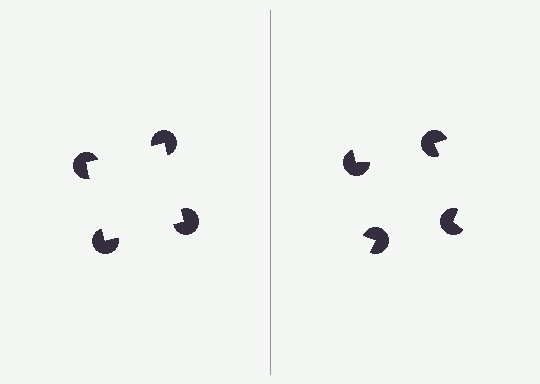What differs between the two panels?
The pac-man discs are positioned identically on both sides; only the wedge orientations differ. On the left they align to a square; on the right they are misaligned.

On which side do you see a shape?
An illusory square appears on the left side. On the right side the wedge cuts are rotated, so no coherent shape forms.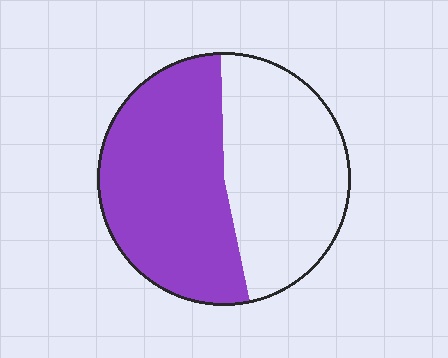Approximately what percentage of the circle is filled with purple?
Approximately 55%.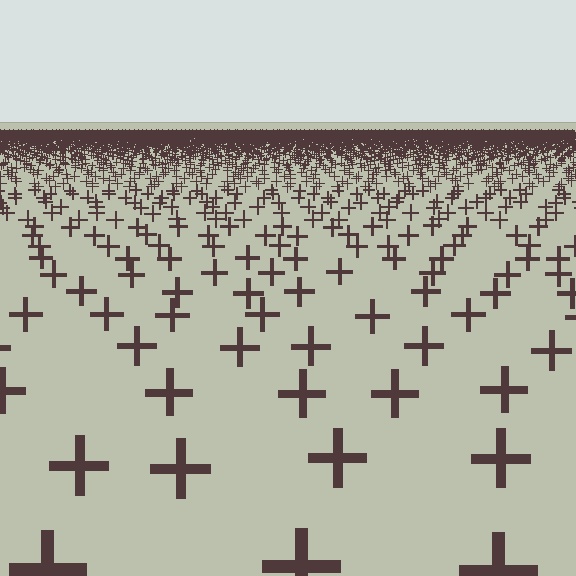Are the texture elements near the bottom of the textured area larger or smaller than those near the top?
Larger. Near the bottom, elements are closer to the viewer and appear at a bigger on-screen size.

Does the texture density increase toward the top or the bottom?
Density increases toward the top.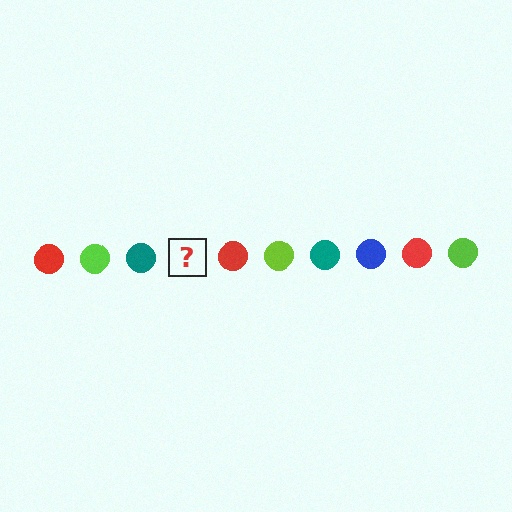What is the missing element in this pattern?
The missing element is a blue circle.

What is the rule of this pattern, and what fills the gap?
The rule is that the pattern cycles through red, lime, teal, blue circles. The gap should be filled with a blue circle.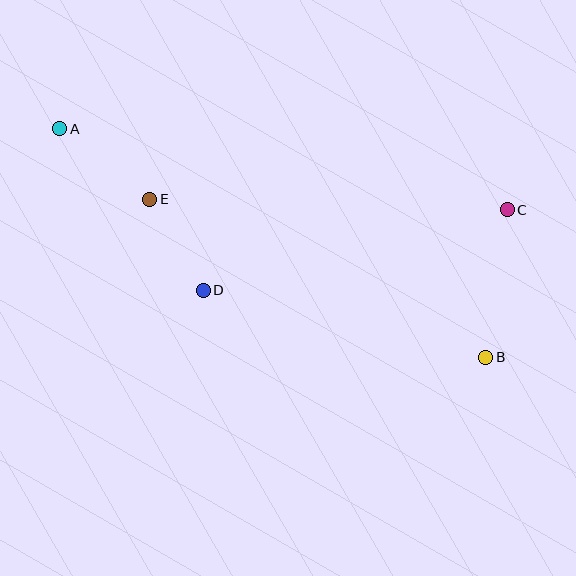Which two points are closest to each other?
Points D and E are closest to each other.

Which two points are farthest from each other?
Points A and B are farthest from each other.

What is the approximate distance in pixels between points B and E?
The distance between B and E is approximately 372 pixels.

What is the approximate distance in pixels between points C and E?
The distance between C and E is approximately 358 pixels.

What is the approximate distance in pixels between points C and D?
The distance between C and D is approximately 314 pixels.